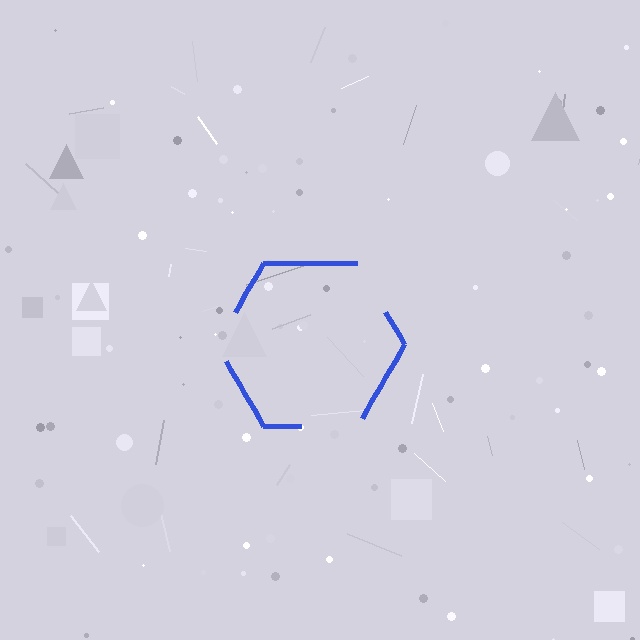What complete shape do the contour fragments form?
The contour fragments form a hexagon.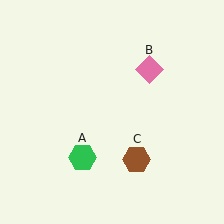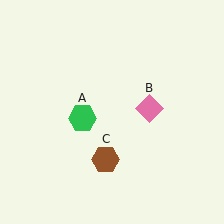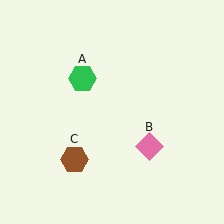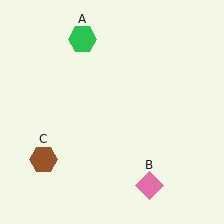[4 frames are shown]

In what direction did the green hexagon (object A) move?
The green hexagon (object A) moved up.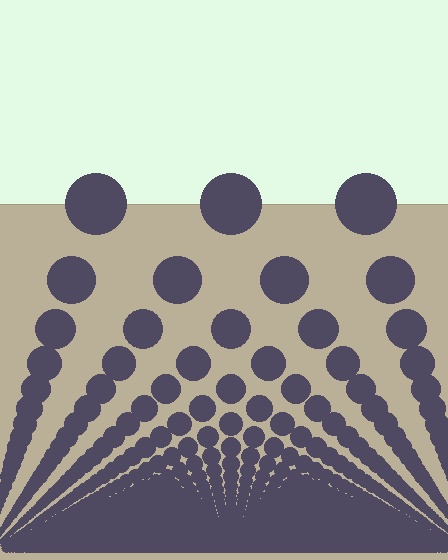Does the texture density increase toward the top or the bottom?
Density increases toward the bottom.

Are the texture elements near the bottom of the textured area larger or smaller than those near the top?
Smaller. The gradient is inverted — elements near the bottom are smaller and denser.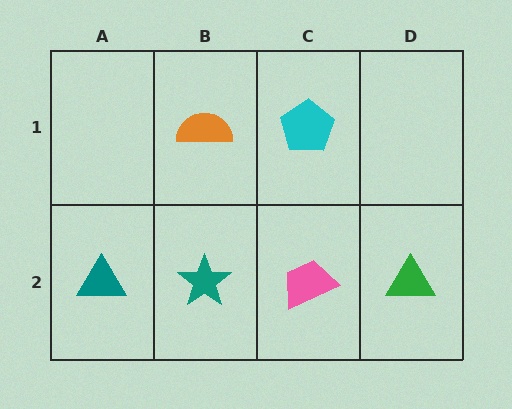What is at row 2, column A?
A teal triangle.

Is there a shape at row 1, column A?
No, that cell is empty.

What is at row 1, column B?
An orange semicircle.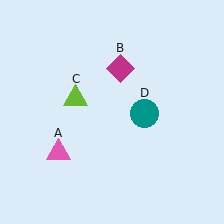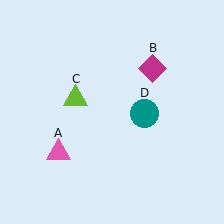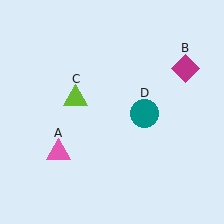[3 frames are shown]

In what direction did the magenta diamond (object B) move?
The magenta diamond (object B) moved right.